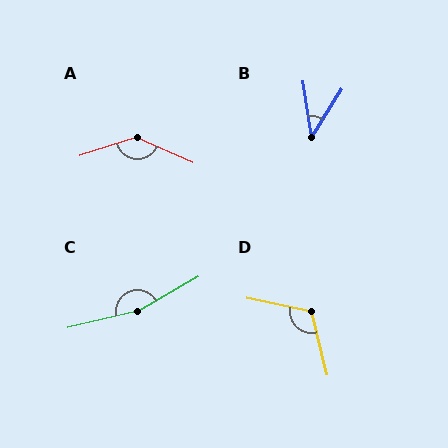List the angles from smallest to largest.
B (40°), D (115°), A (139°), C (163°).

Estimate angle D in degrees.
Approximately 115 degrees.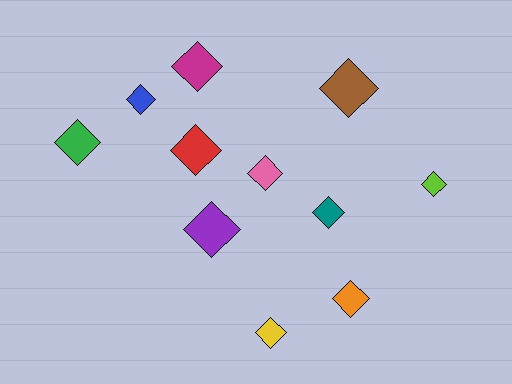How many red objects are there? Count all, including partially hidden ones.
There is 1 red object.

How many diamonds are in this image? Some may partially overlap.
There are 11 diamonds.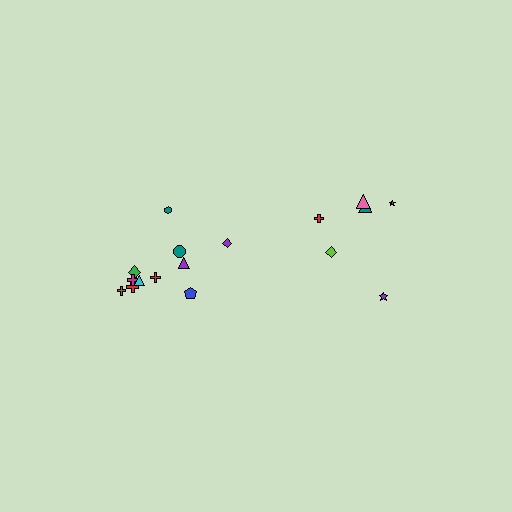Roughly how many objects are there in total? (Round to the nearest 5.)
Roughly 20 objects in total.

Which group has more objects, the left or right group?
The left group.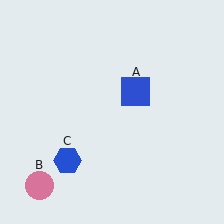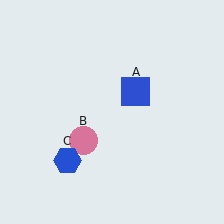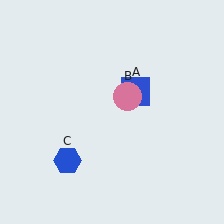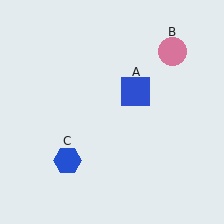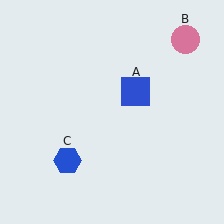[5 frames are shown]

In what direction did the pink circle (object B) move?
The pink circle (object B) moved up and to the right.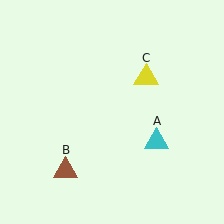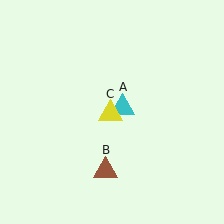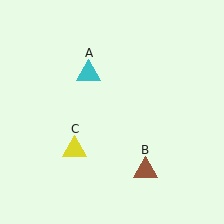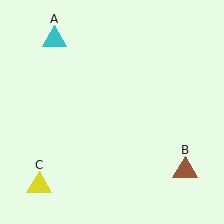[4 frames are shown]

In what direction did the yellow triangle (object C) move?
The yellow triangle (object C) moved down and to the left.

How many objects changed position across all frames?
3 objects changed position: cyan triangle (object A), brown triangle (object B), yellow triangle (object C).